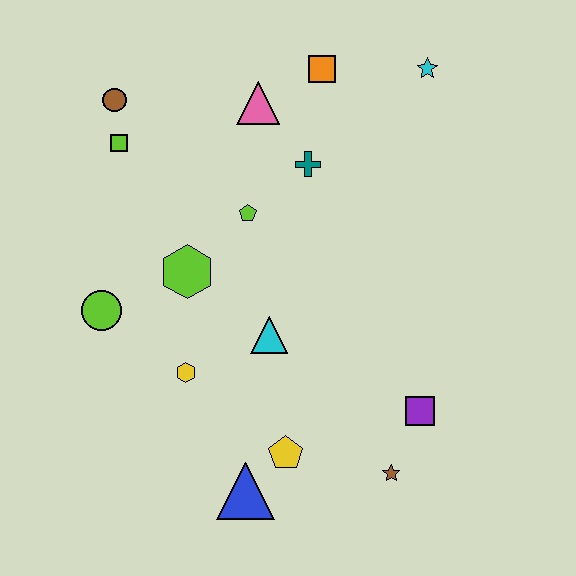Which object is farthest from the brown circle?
The brown star is farthest from the brown circle.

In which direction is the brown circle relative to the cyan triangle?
The brown circle is above the cyan triangle.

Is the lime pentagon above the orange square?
No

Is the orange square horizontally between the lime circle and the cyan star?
Yes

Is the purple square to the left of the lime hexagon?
No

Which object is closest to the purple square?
The brown star is closest to the purple square.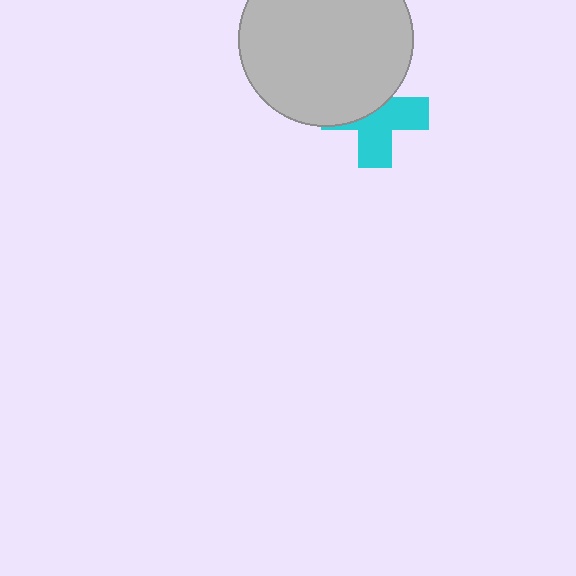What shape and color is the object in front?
The object in front is a light gray circle.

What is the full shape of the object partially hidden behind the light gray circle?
The partially hidden object is a cyan cross.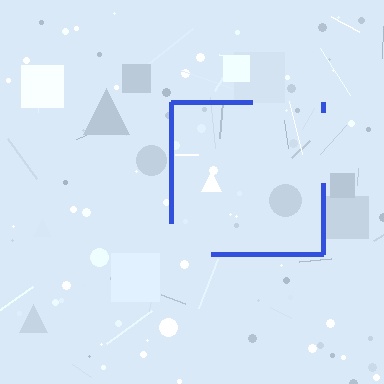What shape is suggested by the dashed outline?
The dashed outline suggests a square.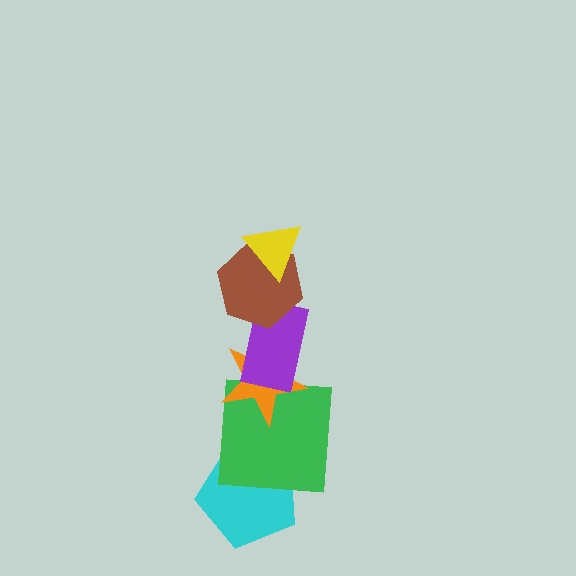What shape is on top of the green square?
The orange star is on top of the green square.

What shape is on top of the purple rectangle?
The brown hexagon is on top of the purple rectangle.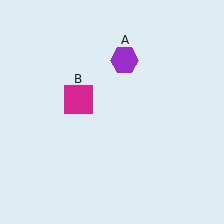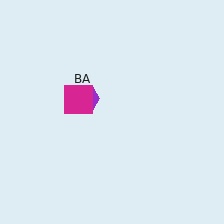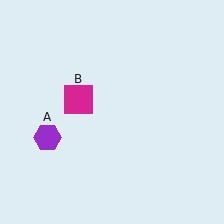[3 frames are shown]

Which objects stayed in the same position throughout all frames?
Magenta square (object B) remained stationary.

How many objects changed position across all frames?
1 object changed position: purple hexagon (object A).